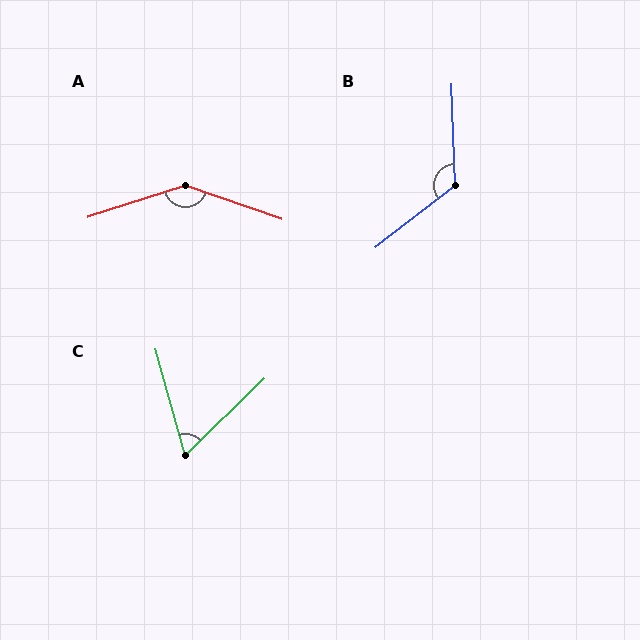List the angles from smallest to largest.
C (61°), B (126°), A (143°).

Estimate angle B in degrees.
Approximately 126 degrees.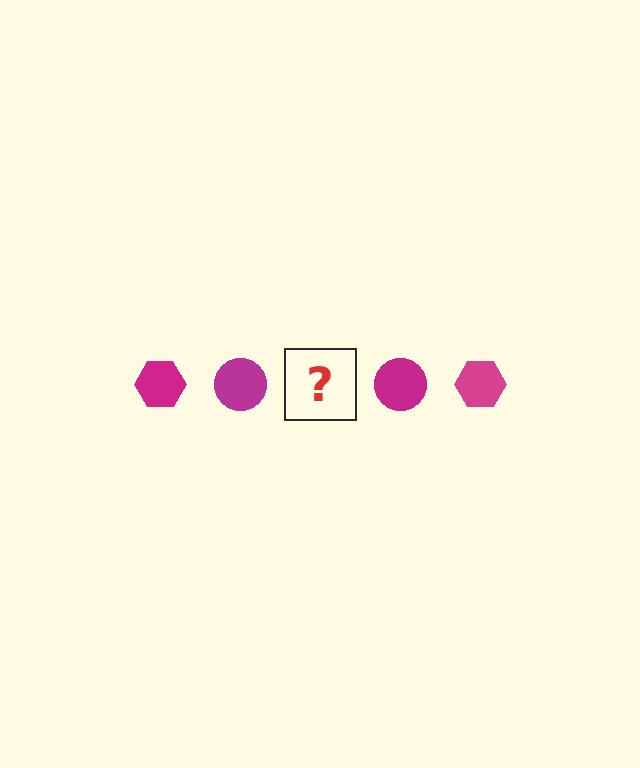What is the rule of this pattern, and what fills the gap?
The rule is that the pattern cycles through hexagon, circle shapes in magenta. The gap should be filled with a magenta hexagon.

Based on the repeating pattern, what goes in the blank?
The blank should be a magenta hexagon.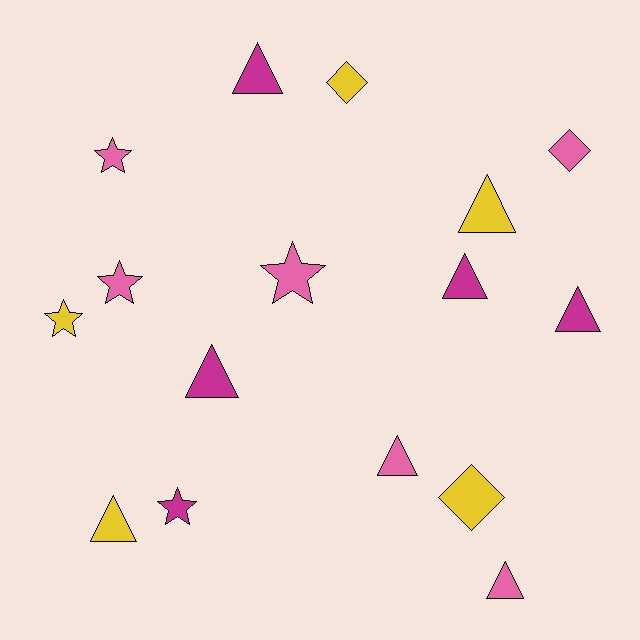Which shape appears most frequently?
Triangle, with 8 objects.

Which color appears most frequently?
Pink, with 6 objects.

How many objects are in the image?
There are 16 objects.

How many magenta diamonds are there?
There are no magenta diamonds.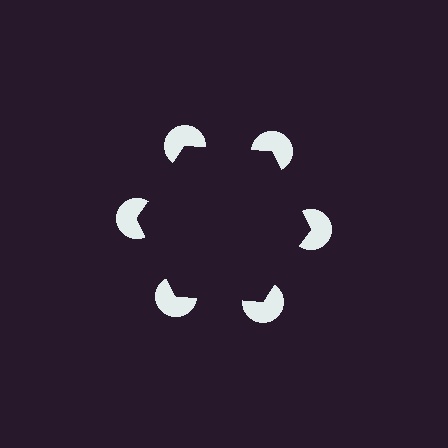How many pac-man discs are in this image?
There are 6 — one at each vertex of the illusory hexagon.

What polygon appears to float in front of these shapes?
An illusory hexagon — its edges are inferred from the aligned wedge cuts in the pac-man discs, not physically drawn.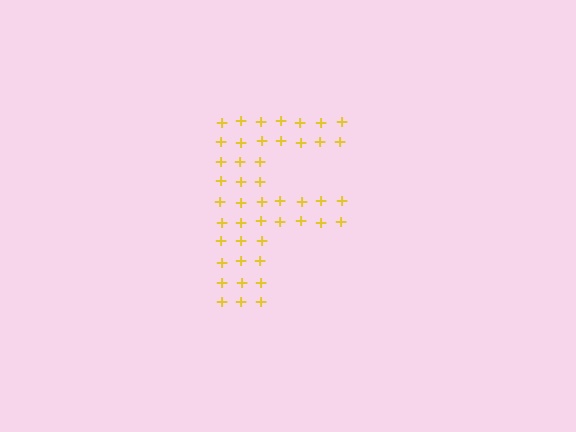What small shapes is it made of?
It is made of small plus signs.